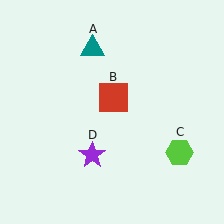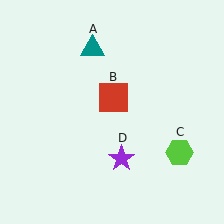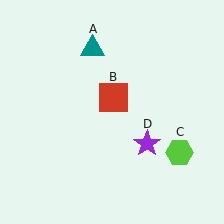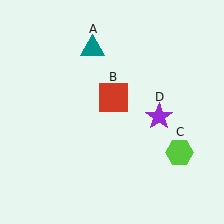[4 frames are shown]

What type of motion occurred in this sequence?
The purple star (object D) rotated counterclockwise around the center of the scene.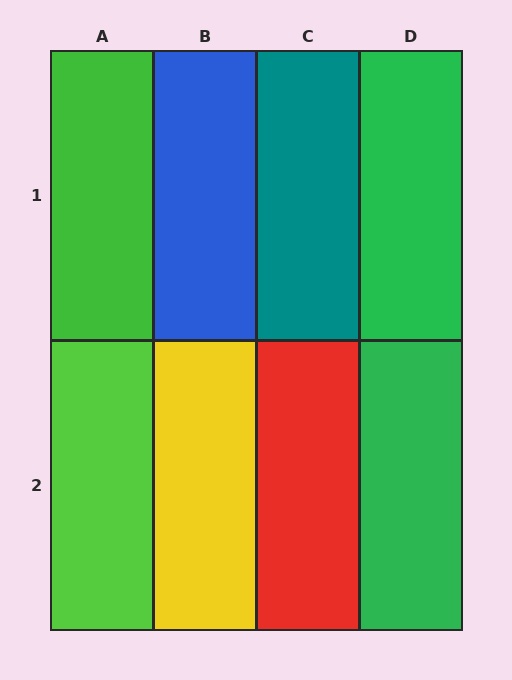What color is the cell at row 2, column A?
Lime.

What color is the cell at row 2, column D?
Green.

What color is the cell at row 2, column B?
Yellow.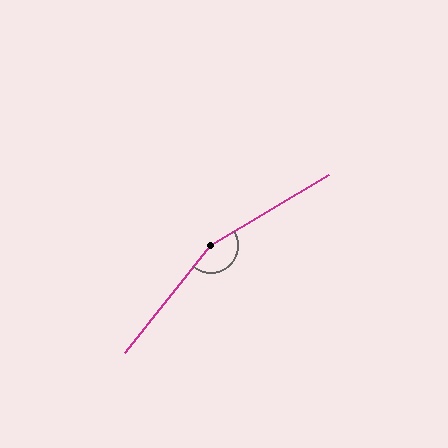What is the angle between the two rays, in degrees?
Approximately 160 degrees.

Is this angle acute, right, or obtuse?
It is obtuse.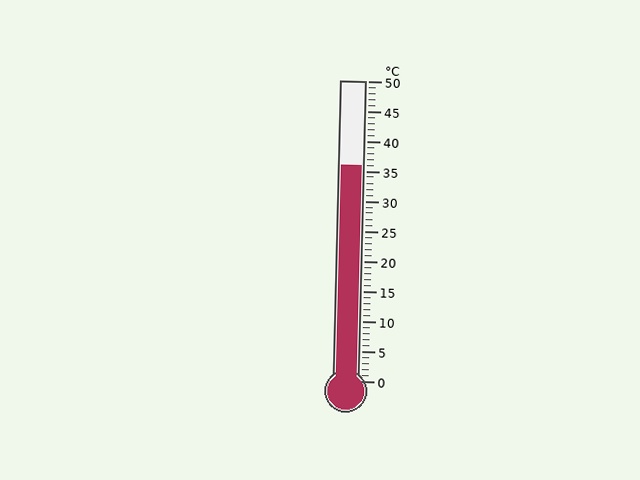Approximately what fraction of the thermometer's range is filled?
The thermometer is filled to approximately 70% of its range.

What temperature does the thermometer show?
The thermometer shows approximately 36°C.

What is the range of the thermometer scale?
The thermometer scale ranges from 0°C to 50°C.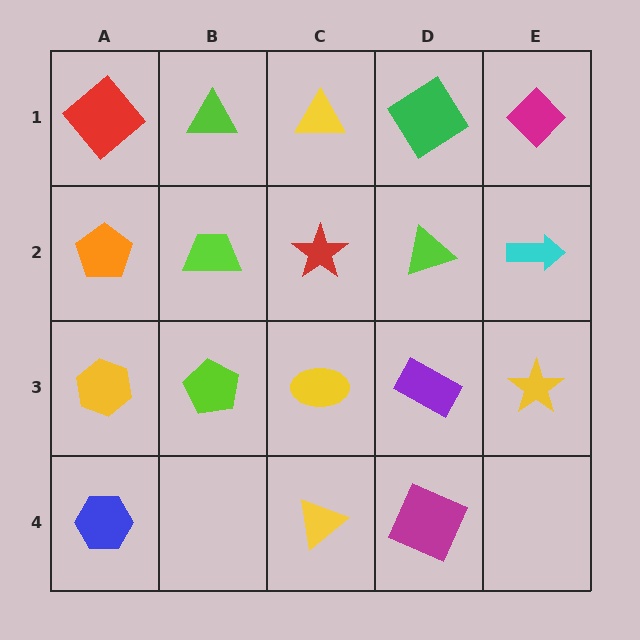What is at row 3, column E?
A yellow star.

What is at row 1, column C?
A yellow triangle.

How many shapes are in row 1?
5 shapes.